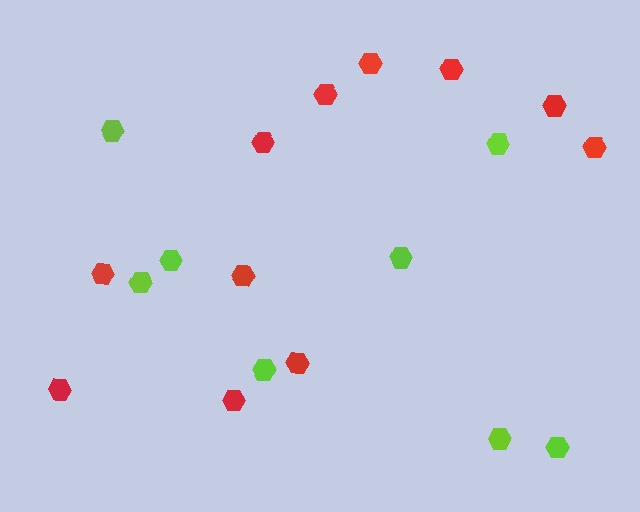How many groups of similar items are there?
There are 2 groups: one group of lime hexagons (8) and one group of red hexagons (11).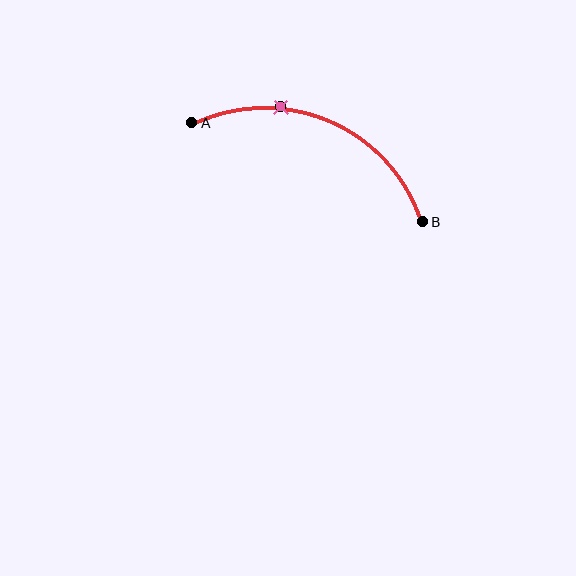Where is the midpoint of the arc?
The arc midpoint is the point on the curve farthest from the straight line joining A and B. It sits above that line.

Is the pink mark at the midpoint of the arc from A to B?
No. The pink mark lies on the arc but is closer to endpoint A. The arc midpoint would be at the point on the curve equidistant along the arc from both A and B.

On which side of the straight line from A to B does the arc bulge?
The arc bulges above the straight line connecting A and B.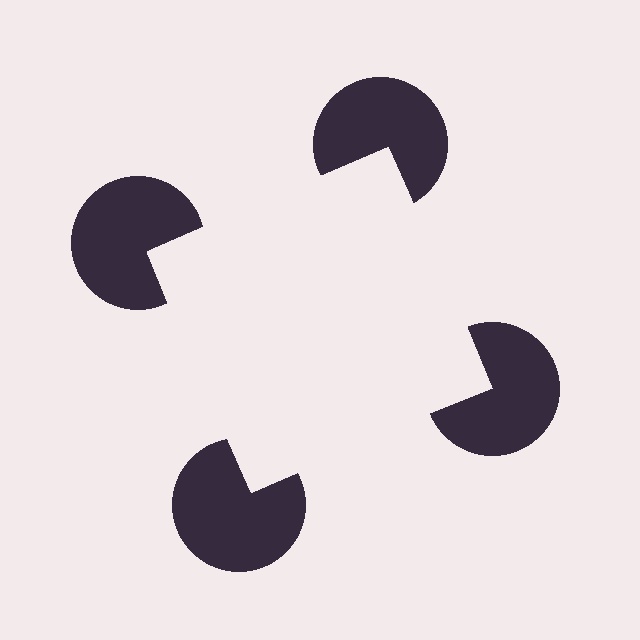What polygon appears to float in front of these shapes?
An illusory square — its edges are inferred from the aligned wedge cuts in the pac-man discs, not physically drawn.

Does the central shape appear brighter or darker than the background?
It typically appears slightly brighter than the background, even though no actual brightness change is drawn.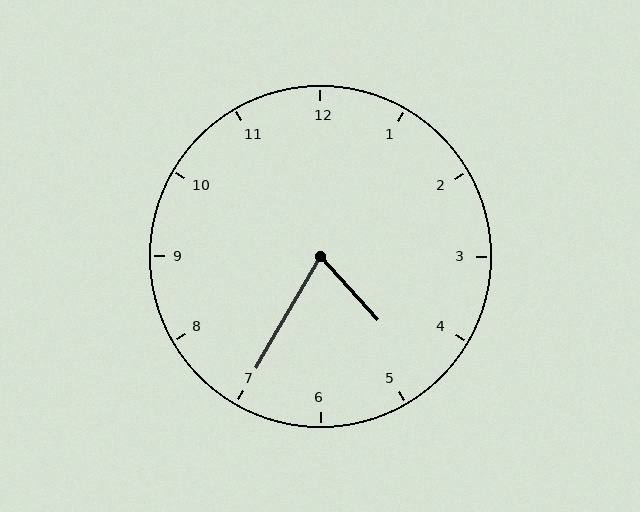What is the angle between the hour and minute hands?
Approximately 72 degrees.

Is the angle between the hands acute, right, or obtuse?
It is acute.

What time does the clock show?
4:35.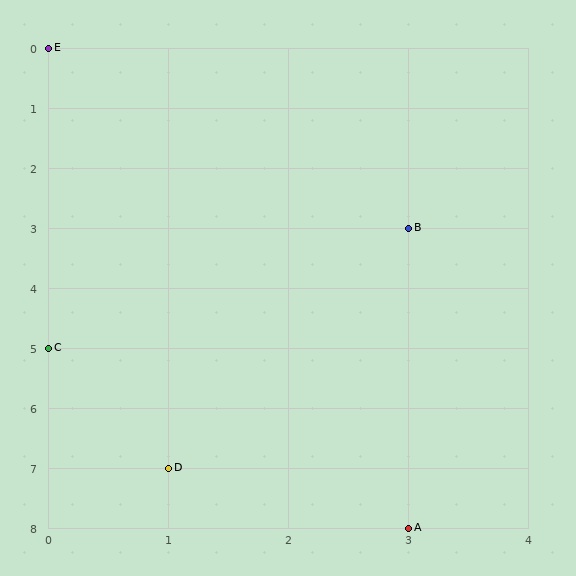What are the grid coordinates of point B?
Point B is at grid coordinates (3, 3).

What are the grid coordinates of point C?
Point C is at grid coordinates (0, 5).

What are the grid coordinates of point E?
Point E is at grid coordinates (0, 0).